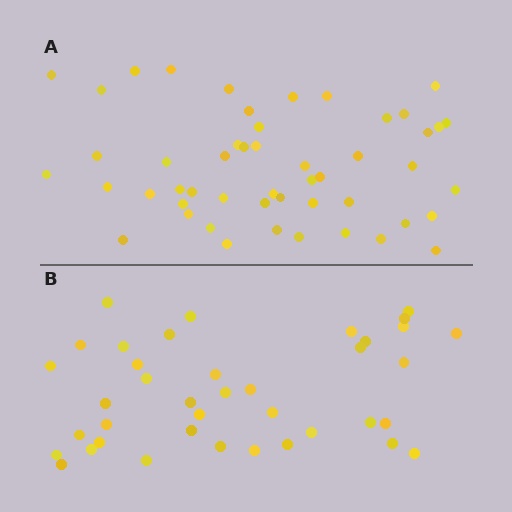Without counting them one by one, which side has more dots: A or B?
Region A (the top region) has more dots.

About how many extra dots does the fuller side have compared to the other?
Region A has roughly 12 or so more dots than region B.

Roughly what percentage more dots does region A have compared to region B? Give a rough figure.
About 30% more.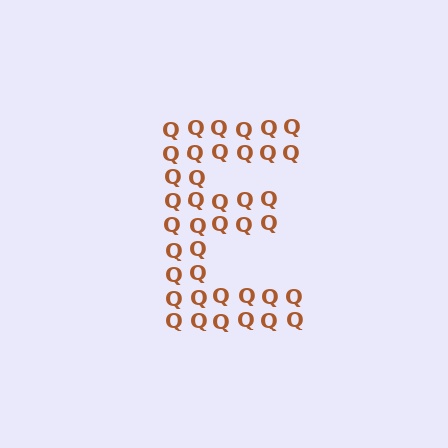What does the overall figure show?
The overall figure shows the letter E.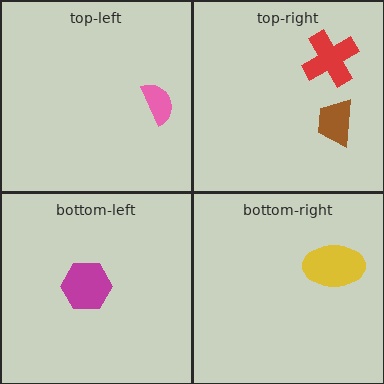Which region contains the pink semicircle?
The top-left region.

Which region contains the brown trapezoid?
The top-right region.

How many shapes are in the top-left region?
1.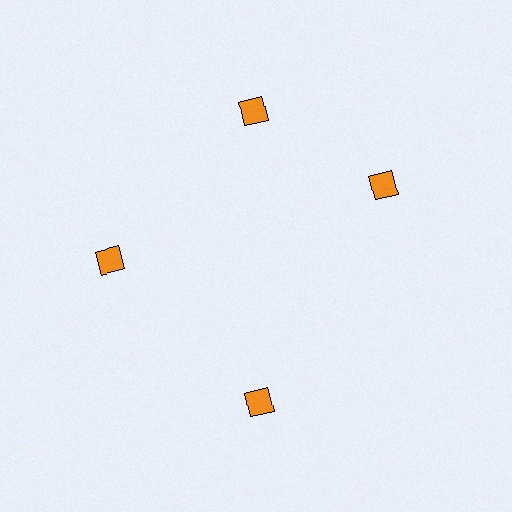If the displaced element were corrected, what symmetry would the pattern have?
It would have 4-fold rotational symmetry — the pattern would map onto itself every 90 degrees.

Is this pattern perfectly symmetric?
No. The 4 orange diamonds are arranged in a ring, but one element near the 3 o'clock position is rotated out of alignment along the ring, breaking the 4-fold rotational symmetry.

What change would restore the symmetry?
The symmetry would be restored by rotating it back into even spacing with its neighbors so that all 4 diamonds sit at equal angles and equal distance from the center.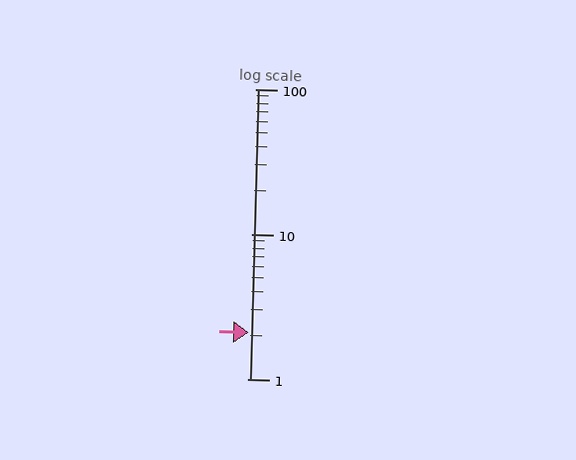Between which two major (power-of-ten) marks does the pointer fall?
The pointer is between 1 and 10.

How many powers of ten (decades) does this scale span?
The scale spans 2 decades, from 1 to 100.